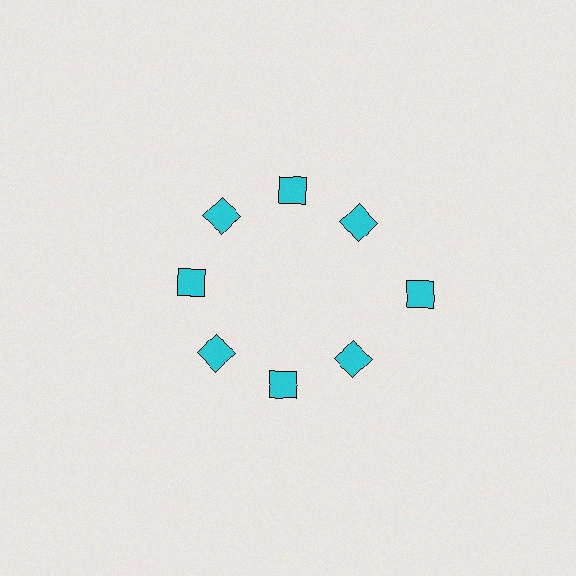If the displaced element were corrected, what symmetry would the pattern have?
It would have 8-fold rotational symmetry — the pattern would map onto itself every 45 degrees.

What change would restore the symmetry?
The symmetry would be restored by moving it inward, back onto the ring so that all 8 diamonds sit at equal angles and equal distance from the center.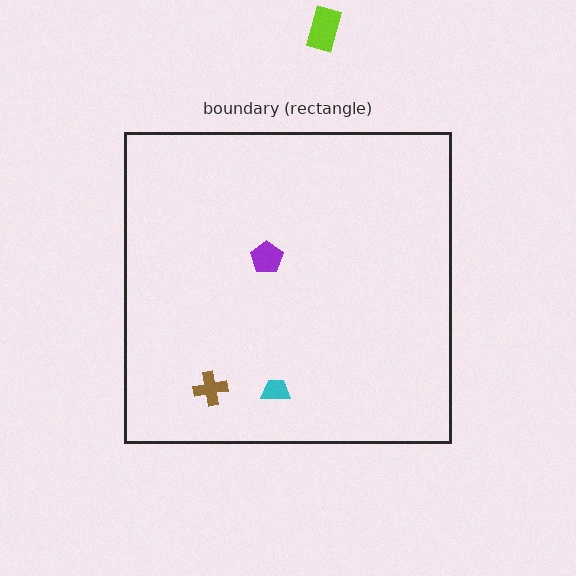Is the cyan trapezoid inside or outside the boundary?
Inside.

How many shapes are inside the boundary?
3 inside, 1 outside.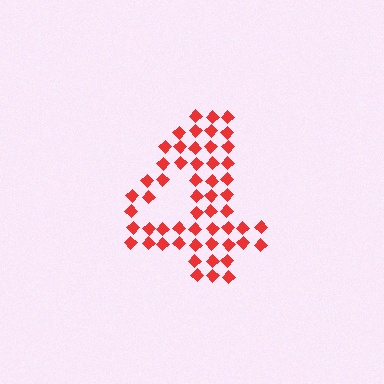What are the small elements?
The small elements are diamonds.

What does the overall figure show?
The overall figure shows the digit 4.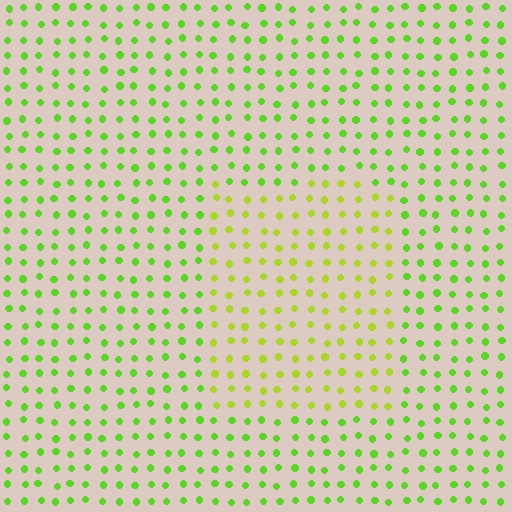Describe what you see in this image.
The image is filled with small lime elements in a uniform arrangement. A rectangle-shaped region is visible where the elements are tinted to a slightly different hue, forming a subtle color boundary.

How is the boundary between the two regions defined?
The boundary is defined purely by a slight shift in hue (about 27 degrees). Spacing, size, and orientation are identical on both sides.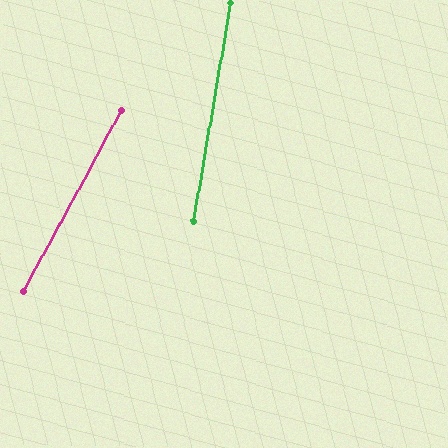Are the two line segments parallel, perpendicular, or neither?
Neither parallel nor perpendicular — they differ by about 19°.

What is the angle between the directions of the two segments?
Approximately 19 degrees.